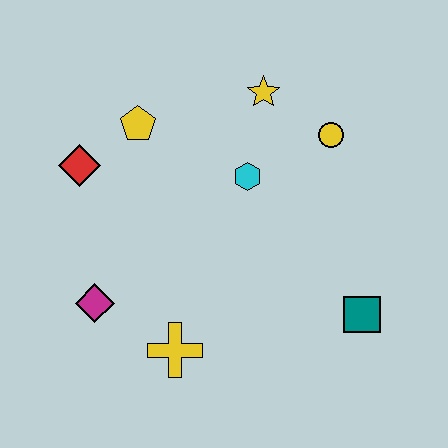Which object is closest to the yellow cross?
The magenta diamond is closest to the yellow cross.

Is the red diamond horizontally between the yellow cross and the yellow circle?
No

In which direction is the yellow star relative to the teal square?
The yellow star is above the teal square.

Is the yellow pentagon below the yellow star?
Yes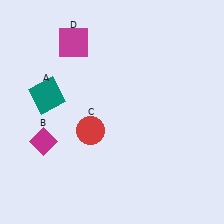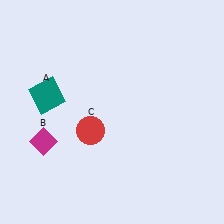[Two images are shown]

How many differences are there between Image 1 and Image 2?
There is 1 difference between the two images.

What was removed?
The magenta square (D) was removed in Image 2.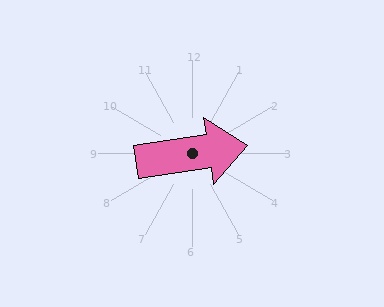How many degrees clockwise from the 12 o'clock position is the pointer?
Approximately 81 degrees.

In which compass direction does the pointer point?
East.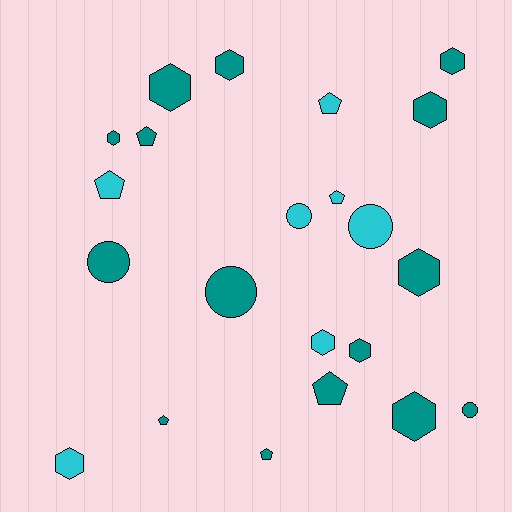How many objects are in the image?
There are 22 objects.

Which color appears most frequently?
Teal, with 15 objects.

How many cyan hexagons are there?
There are 2 cyan hexagons.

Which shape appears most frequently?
Hexagon, with 10 objects.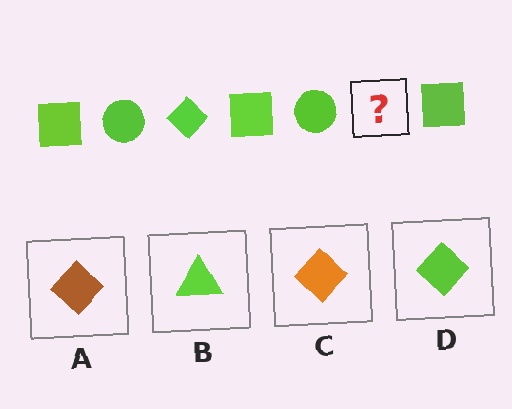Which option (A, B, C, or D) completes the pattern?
D.